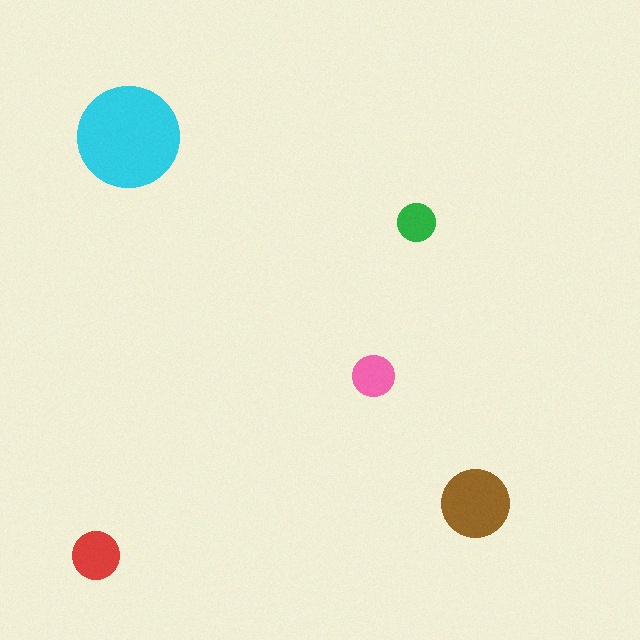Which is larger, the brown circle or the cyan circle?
The cyan one.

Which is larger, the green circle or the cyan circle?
The cyan one.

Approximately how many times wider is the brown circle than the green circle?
About 2 times wider.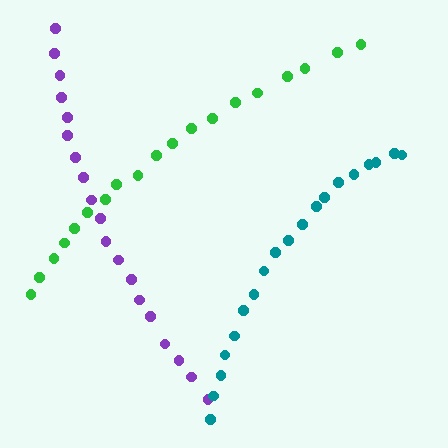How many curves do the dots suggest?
There are 3 distinct paths.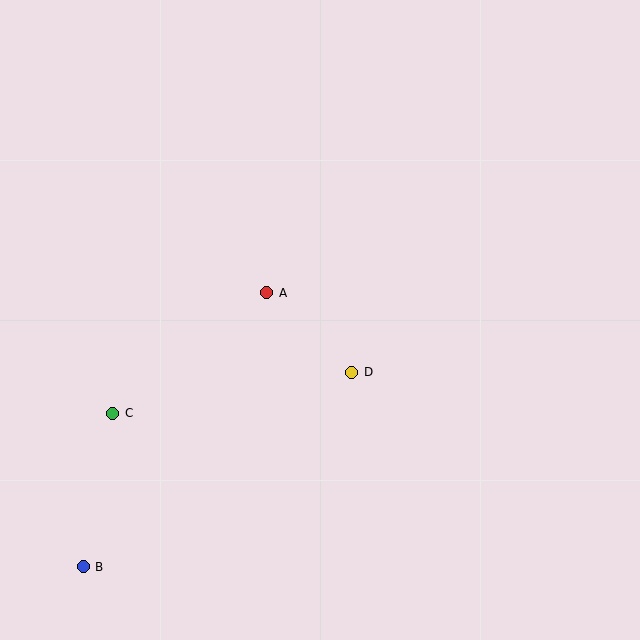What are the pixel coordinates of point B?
Point B is at (83, 567).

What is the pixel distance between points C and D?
The distance between C and D is 242 pixels.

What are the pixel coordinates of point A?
Point A is at (267, 293).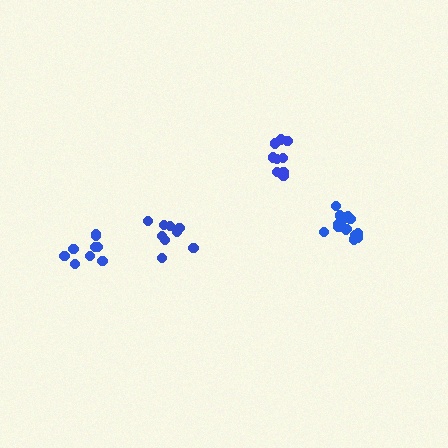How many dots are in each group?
Group 1: 15 dots, Group 2: 9 dots, Group 3: 9 dots, Group 4: 9 dots (42 total).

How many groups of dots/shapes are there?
There are 4 groups.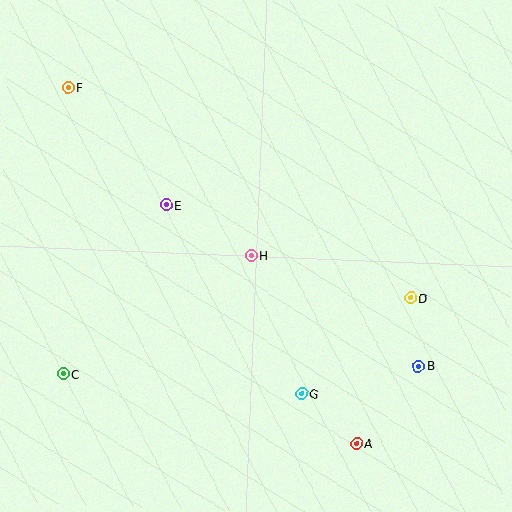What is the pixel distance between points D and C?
The distance between D and C is 356 pixels.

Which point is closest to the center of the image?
Point H at (251, 256) is closest to the center.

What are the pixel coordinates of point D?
Point D is at (411, 298).